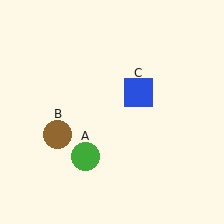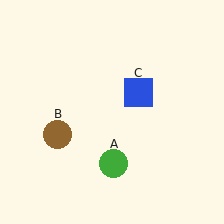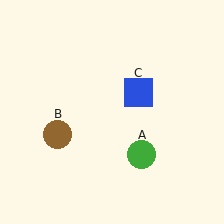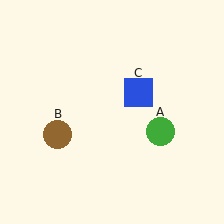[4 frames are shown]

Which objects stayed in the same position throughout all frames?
Brown circle (object B) and blue square (object C) remained stationary.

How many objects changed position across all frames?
1 object changed position: green circle (object A).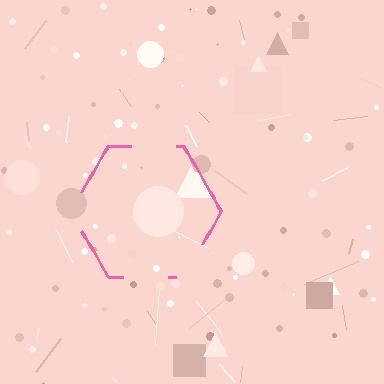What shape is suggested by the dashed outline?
The dashed outline suggests a hexagon.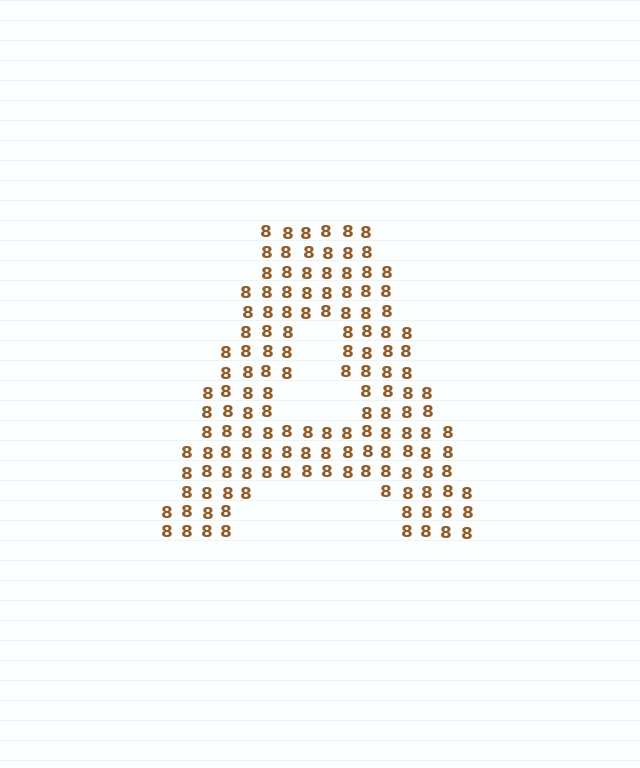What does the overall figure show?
The overall figure shows the letter A.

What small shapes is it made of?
It is made of small digit 8's.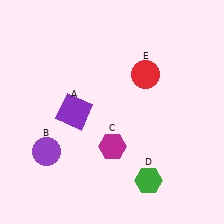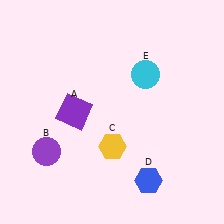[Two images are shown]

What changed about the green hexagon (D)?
In Image 1, D is green. In Image 2, it changed to blue.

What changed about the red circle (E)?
In Image 1, E is red. In Image 2, it changed to cyan.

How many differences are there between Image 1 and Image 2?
There are 3 differences between the two images.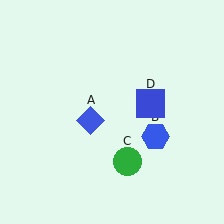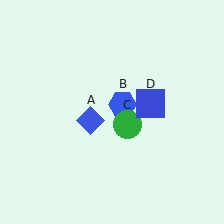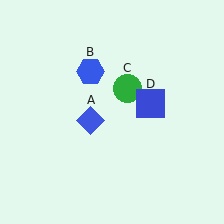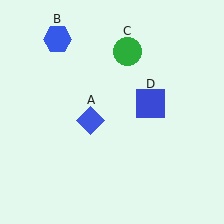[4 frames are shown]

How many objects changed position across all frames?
2 objects changed position: blue hexagon (object B), green circle (object C).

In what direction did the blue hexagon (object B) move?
The blue hexagon (object B) moved up and to the left.